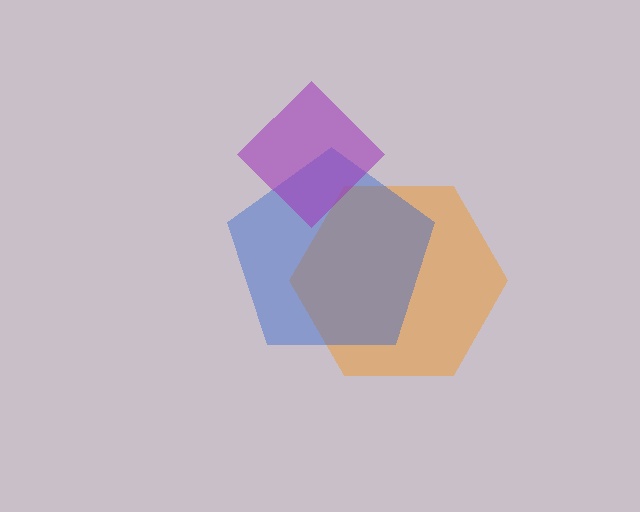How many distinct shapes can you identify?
There are 3 distinct shapes: an orange hexagon, a blue pentagon, a purple diamond.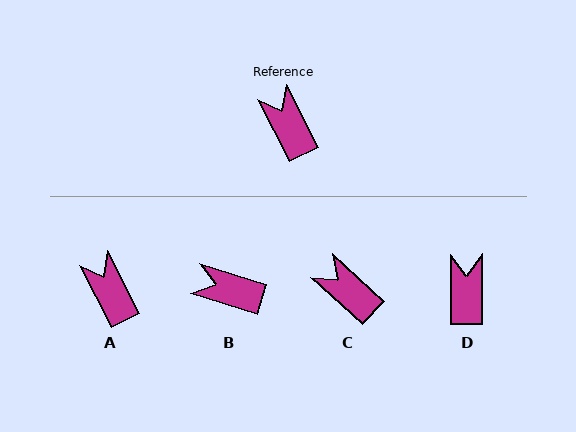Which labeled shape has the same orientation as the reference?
A.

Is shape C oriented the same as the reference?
No, it is off by about 20 degrees.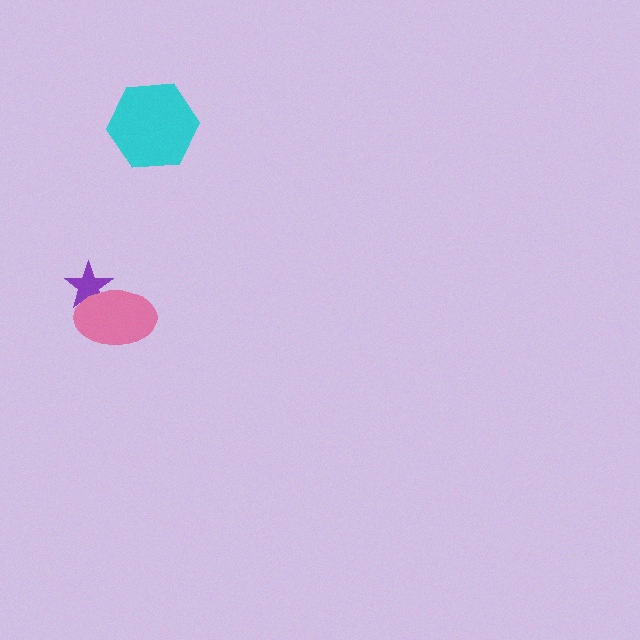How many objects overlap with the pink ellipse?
1 object overlaps with the pink ellipse.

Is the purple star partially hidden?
Yes, it is partially covered by another shape.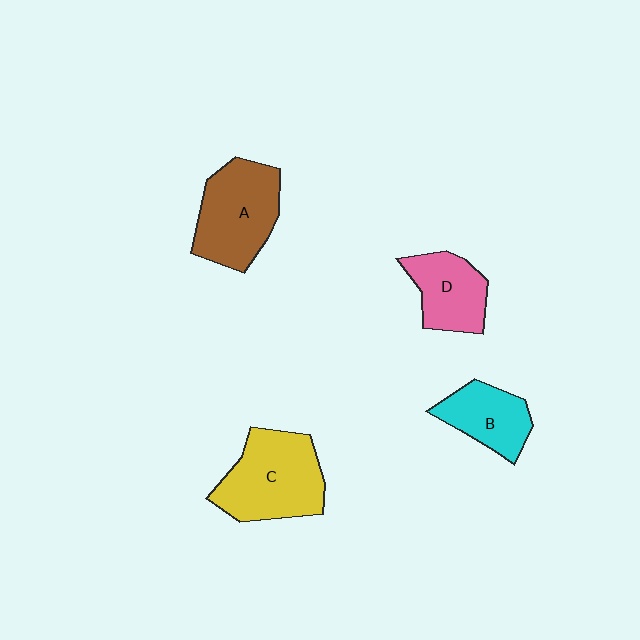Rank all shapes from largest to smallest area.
From largest to smallest: C (yellow), A (brown), D (pink), B (cyan).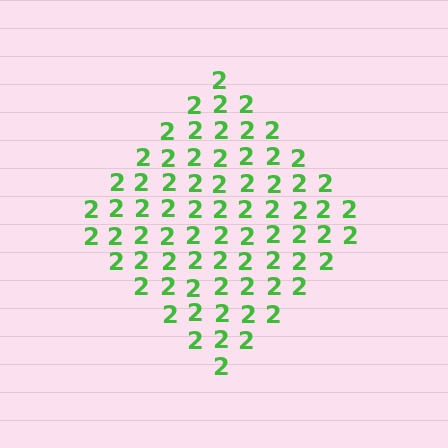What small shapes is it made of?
It is made of small digit 2's.